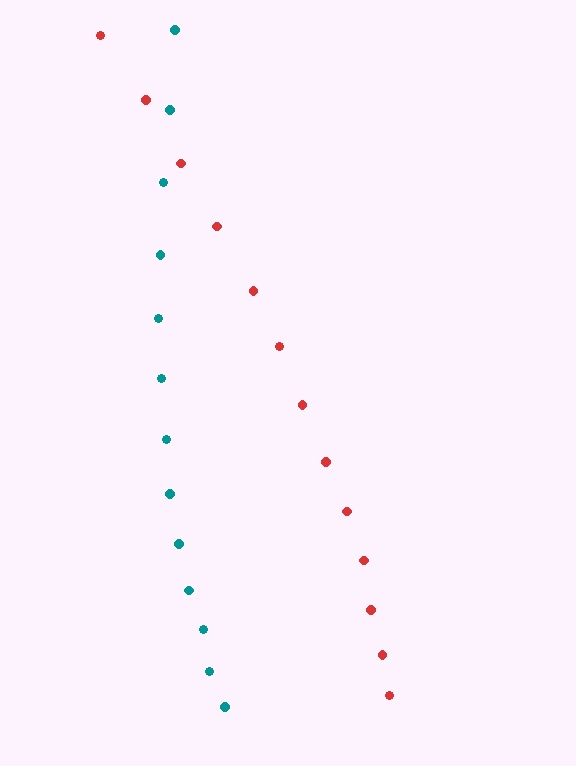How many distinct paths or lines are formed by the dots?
There are 2 distinct paths.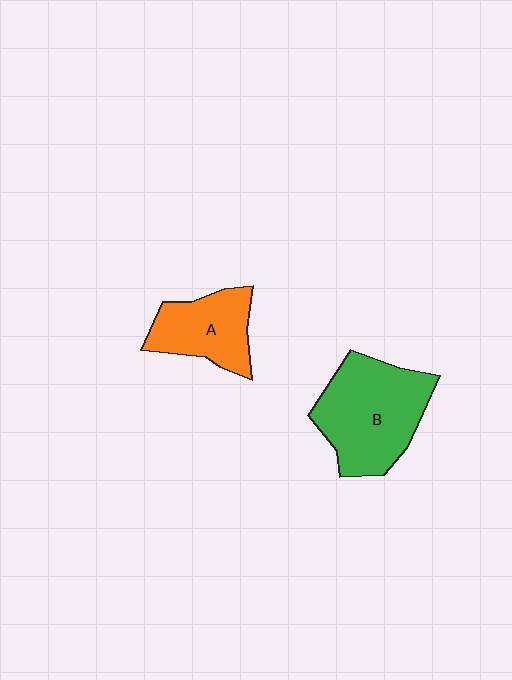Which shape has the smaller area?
Shape A (orange).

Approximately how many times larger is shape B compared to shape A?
Approximately 1.6 times.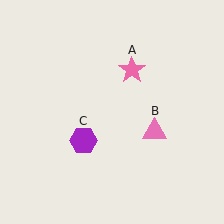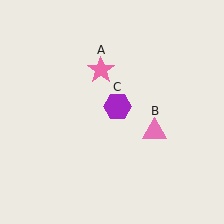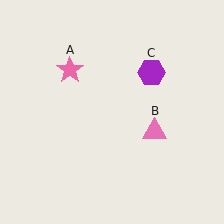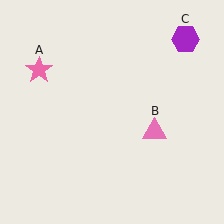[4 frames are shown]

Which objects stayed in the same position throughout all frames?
Pink triangle (object B) remained stationary.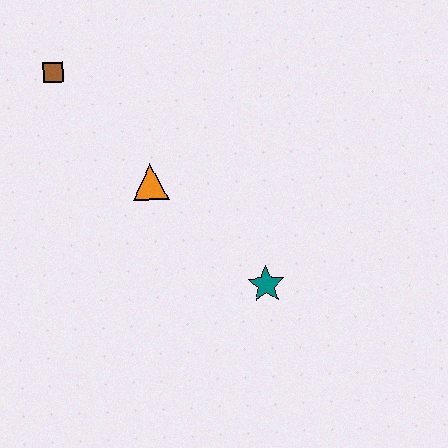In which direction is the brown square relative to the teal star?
The brown square is above the teal star.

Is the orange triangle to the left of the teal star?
Yes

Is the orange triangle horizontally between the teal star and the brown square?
Yes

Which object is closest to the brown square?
The orange triangle is closest to the brown square.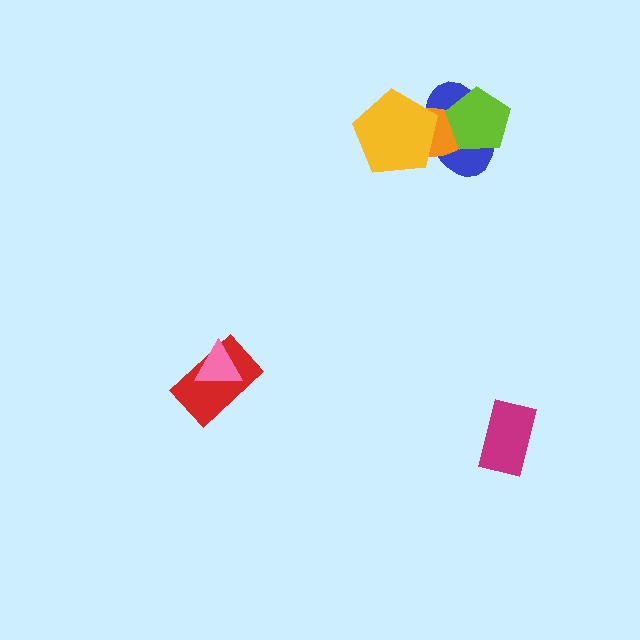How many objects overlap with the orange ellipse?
3 objects overlap with the orange ellipse.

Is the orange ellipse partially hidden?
Yes, it is partially covered by another shape.